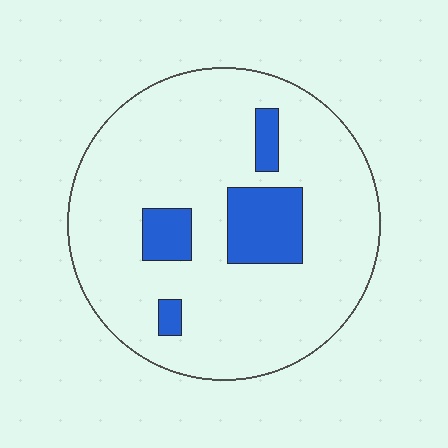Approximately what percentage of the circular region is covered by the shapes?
Approximately 15%.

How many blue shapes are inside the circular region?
4.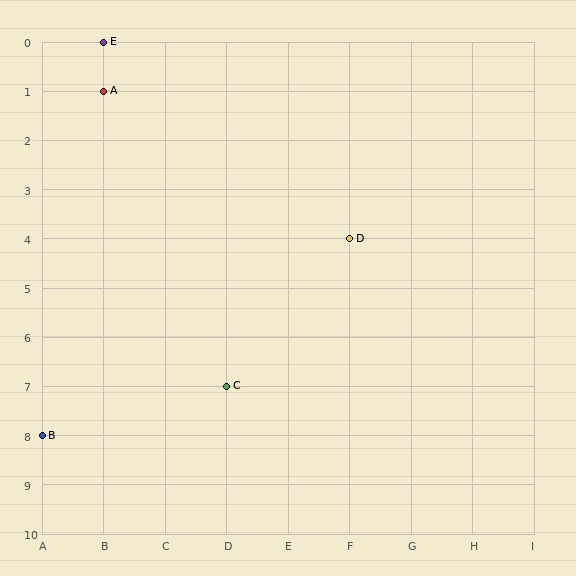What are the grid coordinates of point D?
Point D is at grid coordinates (F, 4).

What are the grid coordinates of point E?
Point E is at grid coordinates (B, 0).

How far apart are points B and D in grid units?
Points B and D are 5 columns and 4 rows apart (about 6.4 grid units diagonally).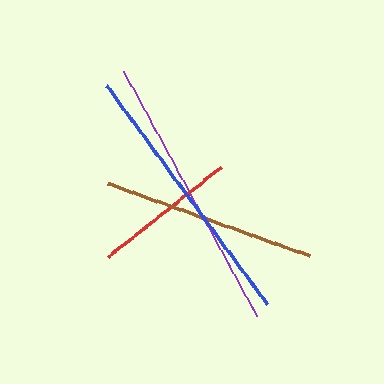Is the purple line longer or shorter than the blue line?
The purple line is longer than the blue line.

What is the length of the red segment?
The red segment is approximately 145 pixels long.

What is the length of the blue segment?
The blue segment is approximately 271 pixels long.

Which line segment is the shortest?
The red line is the shortest at approximately 145 pixels.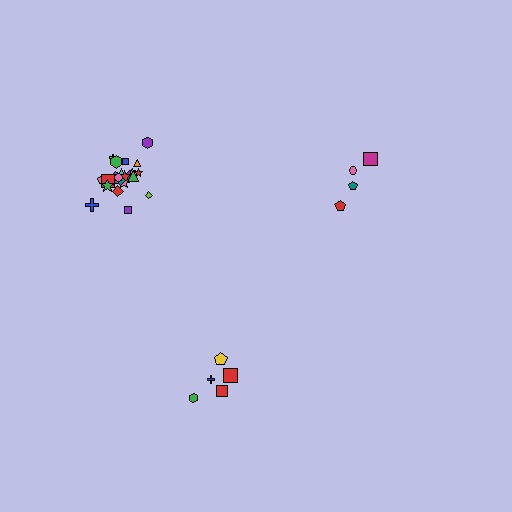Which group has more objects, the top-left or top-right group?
The top-left group.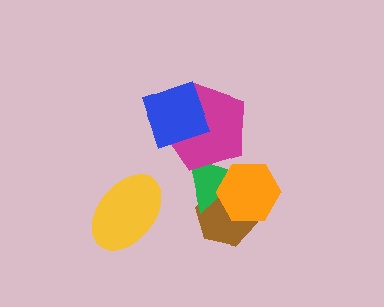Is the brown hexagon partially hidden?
Yes, it is partially covered by another shape.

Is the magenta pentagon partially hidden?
Yes, it is partially covered by another shape.